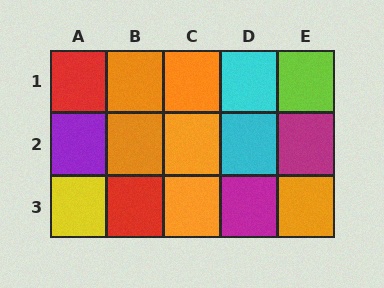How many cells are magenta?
2 cells are magenta.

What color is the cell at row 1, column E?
Lime.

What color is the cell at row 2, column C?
Orange.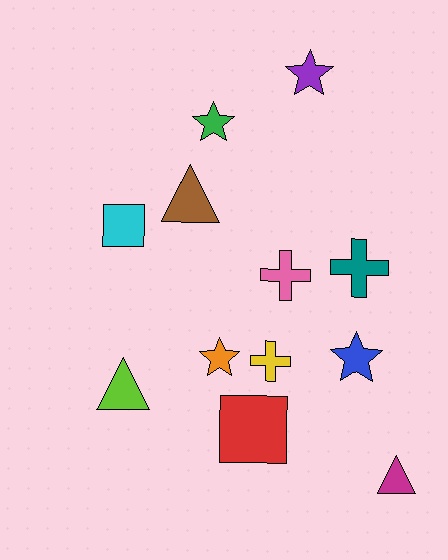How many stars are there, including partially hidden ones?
There are 4 stars.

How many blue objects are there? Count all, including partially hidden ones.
There is 1 blue object.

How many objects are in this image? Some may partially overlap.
There are 12 objects.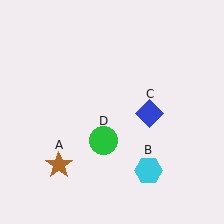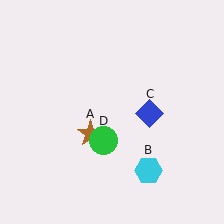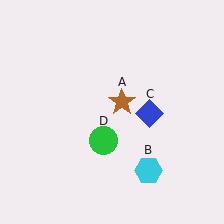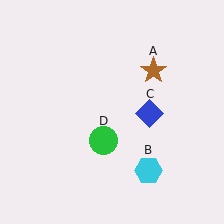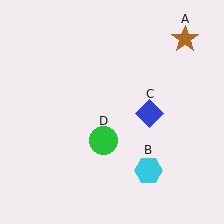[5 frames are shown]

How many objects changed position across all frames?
1 object changed position: brown star (object A).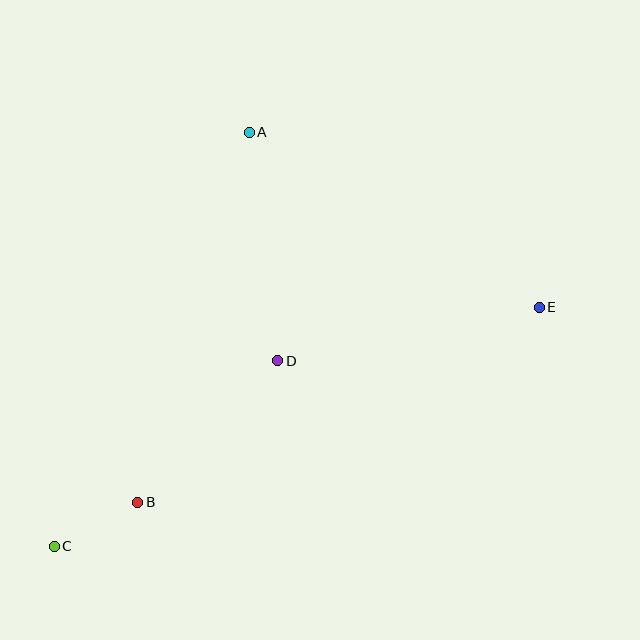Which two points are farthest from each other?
Points C and E are farthest from each other.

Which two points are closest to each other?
Points B and C are closest to each other.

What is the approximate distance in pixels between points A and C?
The distance between A and C is approximately 458 pixels.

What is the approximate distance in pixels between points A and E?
The distance between A and E is approximately 339 pixels.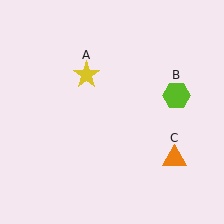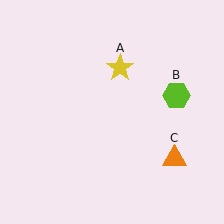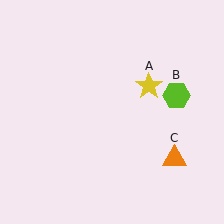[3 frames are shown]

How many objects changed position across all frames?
1 object changed position: yellow star (object A).